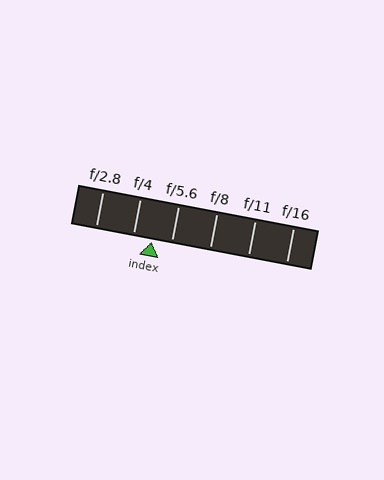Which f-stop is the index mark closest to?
The index mark is closest to f/4.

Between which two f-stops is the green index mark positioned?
The index mark is between f/4 and f/5.6.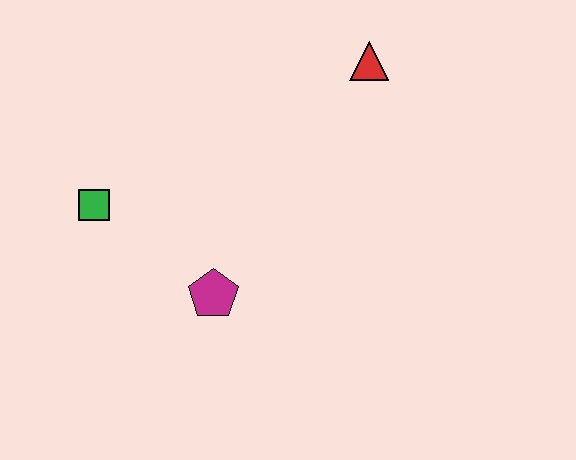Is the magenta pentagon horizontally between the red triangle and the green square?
Yes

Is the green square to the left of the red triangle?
Yes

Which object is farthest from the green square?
The red triangle is farthest from the green square.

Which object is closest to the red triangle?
The magenta pentagon is closest to the red triangle.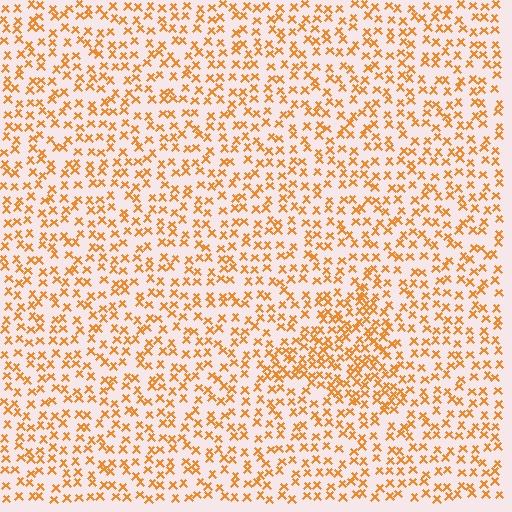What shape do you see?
I see a triangle.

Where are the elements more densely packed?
The elements are more densely packed inside the triangle boundary.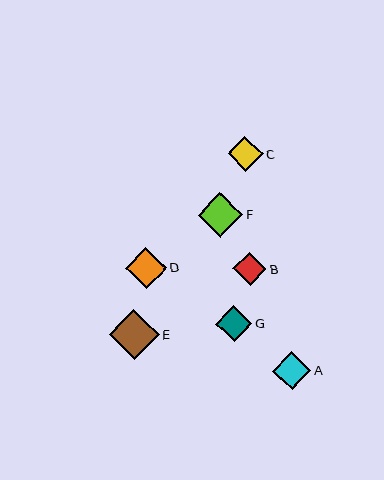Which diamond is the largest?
Diamond E is the largest with a size of approximately 50 pixels.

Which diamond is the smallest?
Diamond B is the smallest with a size of approximately 33 pixels.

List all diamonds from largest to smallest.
From largest to smallest: E, F, D, A, G, C, B.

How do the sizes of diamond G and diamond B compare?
Diamond G and diamond B are approximately the same size.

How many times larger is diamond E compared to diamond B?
Diamond E is approximately 1.5 times the size of diamond B.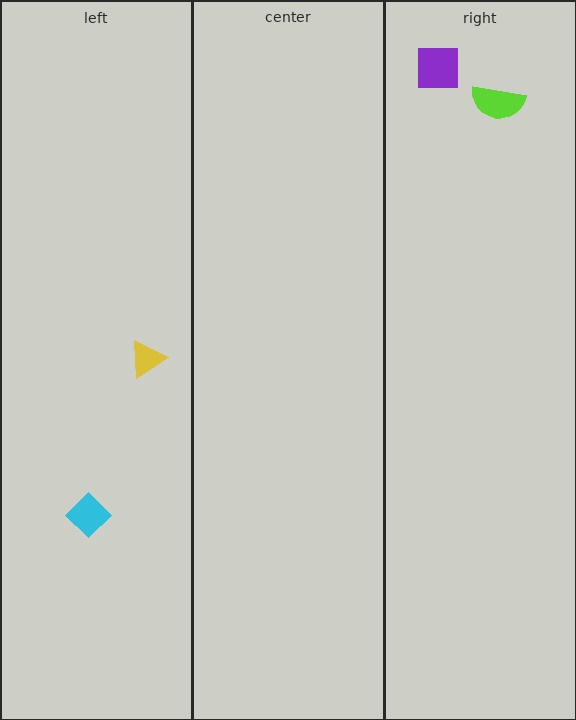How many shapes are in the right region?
2.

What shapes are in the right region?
The purple square, the lime semicircle.